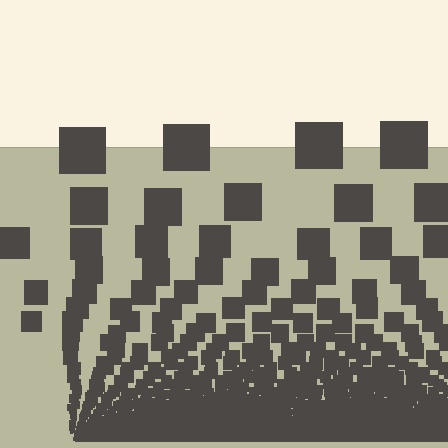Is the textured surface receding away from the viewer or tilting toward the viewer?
The surface appears to tilt toward the viewer. Texture elements get larger and sparser toward the top.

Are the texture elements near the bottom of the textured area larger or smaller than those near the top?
Smaller. The gradient is inverted — elements near the bottom are smaller and denser.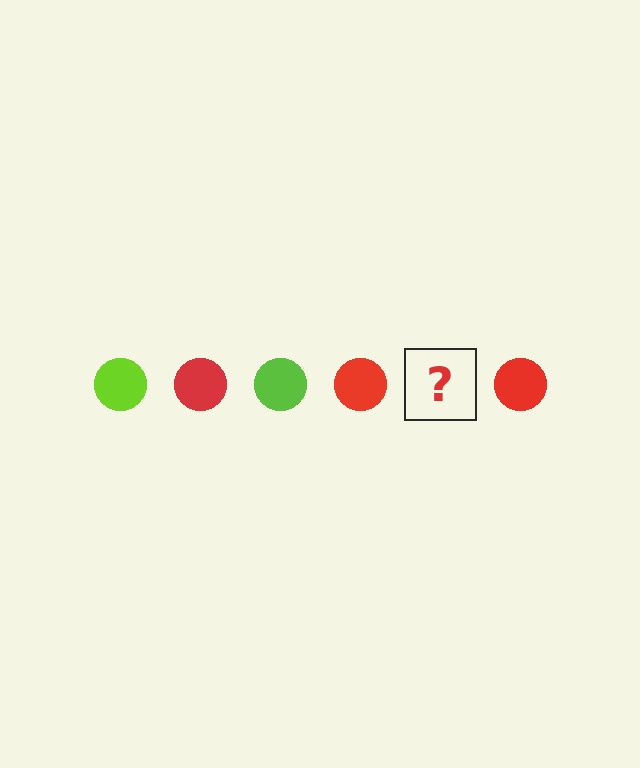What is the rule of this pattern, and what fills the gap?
The rule is that the pattern cycles through lime, red circles. The gap should be filled with a lime circle.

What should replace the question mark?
The question mark should be replaced with a lime circle.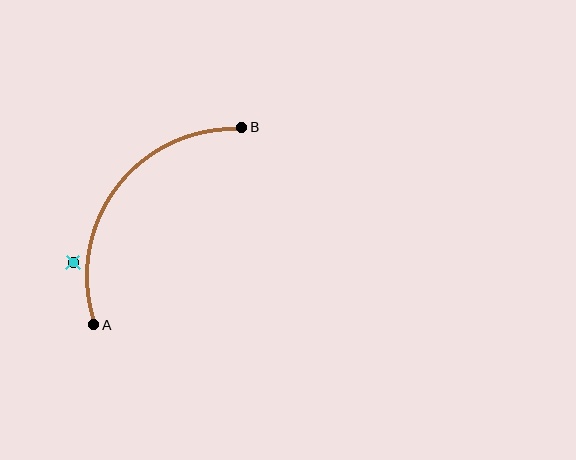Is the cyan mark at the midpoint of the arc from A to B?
No — the cyan mark does not lie on the arc at all. It sits slightly outside the curve.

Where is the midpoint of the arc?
The arc midpoint is the point on the curve farthest from the straight line joining A and B. It sits above and to the left of that line.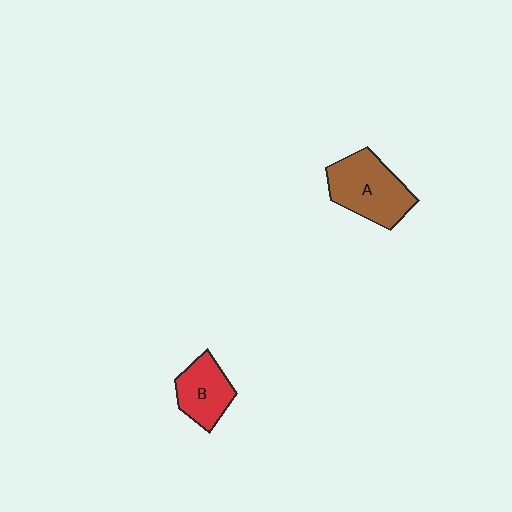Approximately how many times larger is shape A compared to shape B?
Approximately 1.5 times.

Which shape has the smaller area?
Shape B (red).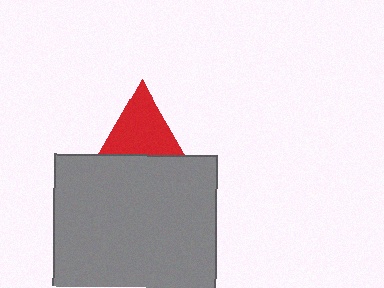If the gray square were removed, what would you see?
You would see the complete red triangle.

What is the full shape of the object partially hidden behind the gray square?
The partially hidden object is a red triangle.